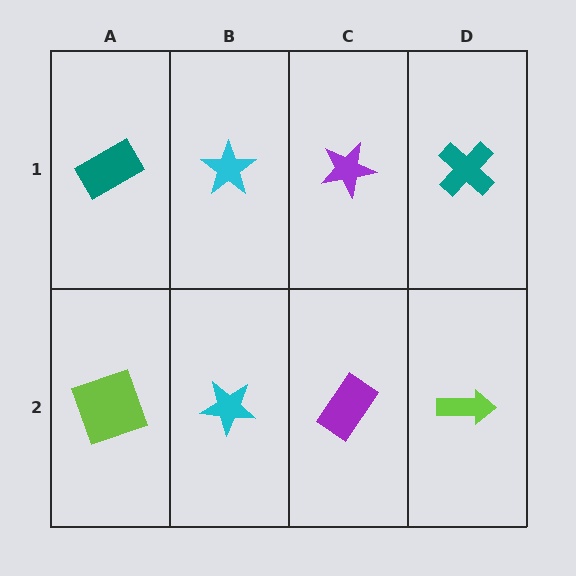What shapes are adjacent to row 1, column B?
A cyan star (row 2, column B), a teal rectangle (row 1, column A), a purple star (row 1, column C).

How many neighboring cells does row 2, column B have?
3.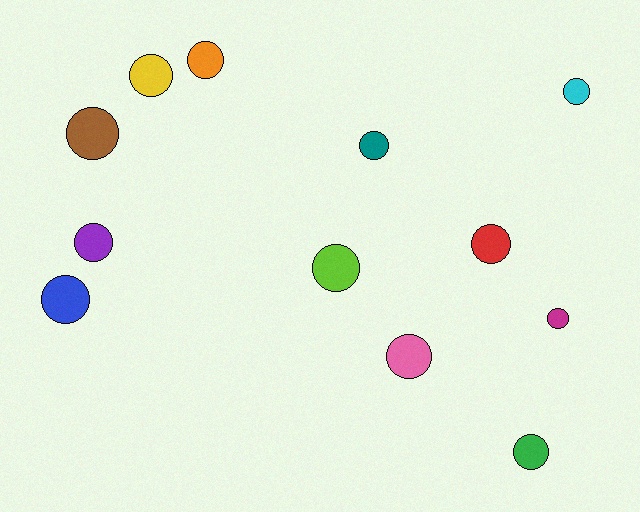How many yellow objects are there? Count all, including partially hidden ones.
There is 1 yellow object.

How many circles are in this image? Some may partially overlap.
There are 12 circles.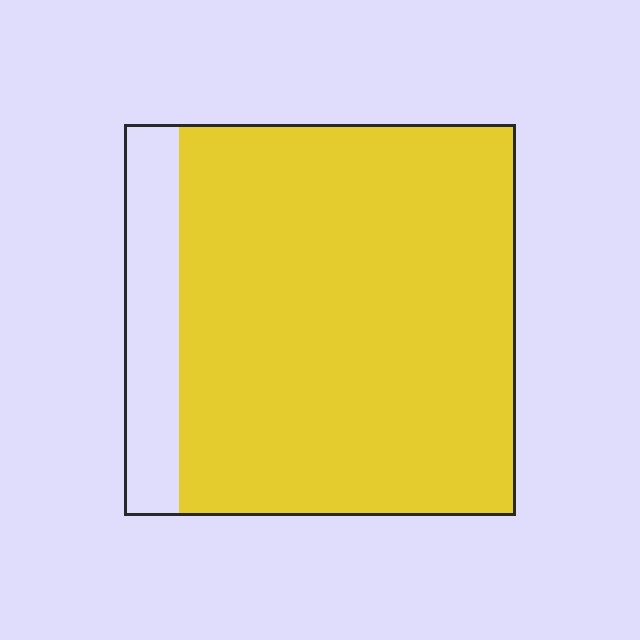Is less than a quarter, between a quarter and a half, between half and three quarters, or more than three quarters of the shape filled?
More than three quarters.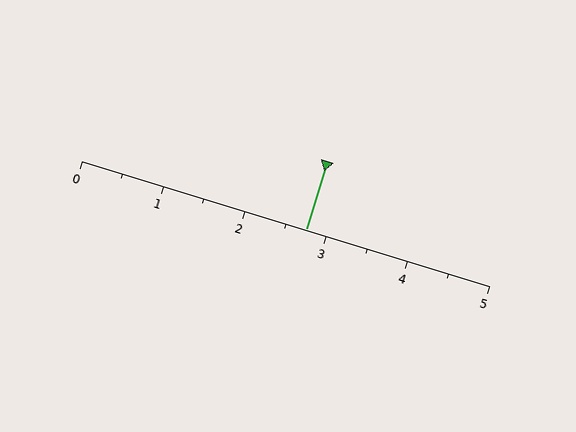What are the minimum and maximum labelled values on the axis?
The axis runs from 0 to 5.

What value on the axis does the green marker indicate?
The marker indicates approximately 2.8.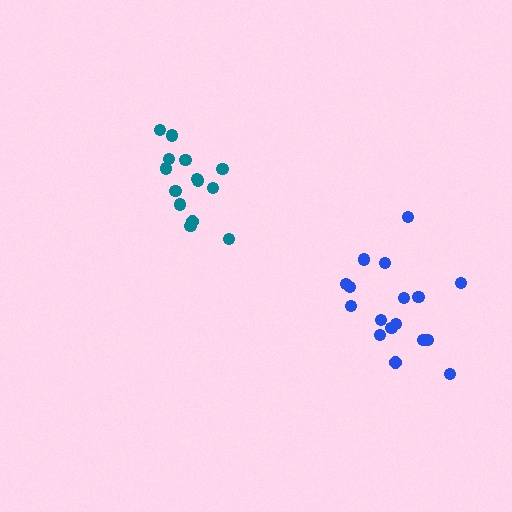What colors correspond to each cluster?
The clusters are colored: blue, teal.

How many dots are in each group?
Group 1: 17 dots, Group 2: 14 dots (31 total).